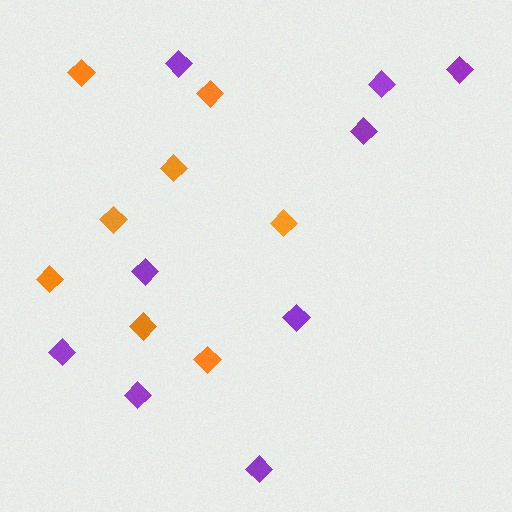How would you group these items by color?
There are 2 groups: one group of purple diamonds (9) and one group of orange diamonds (8).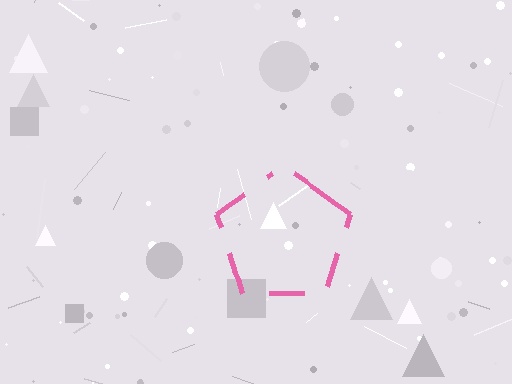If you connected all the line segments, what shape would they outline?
They would outline a pentagon.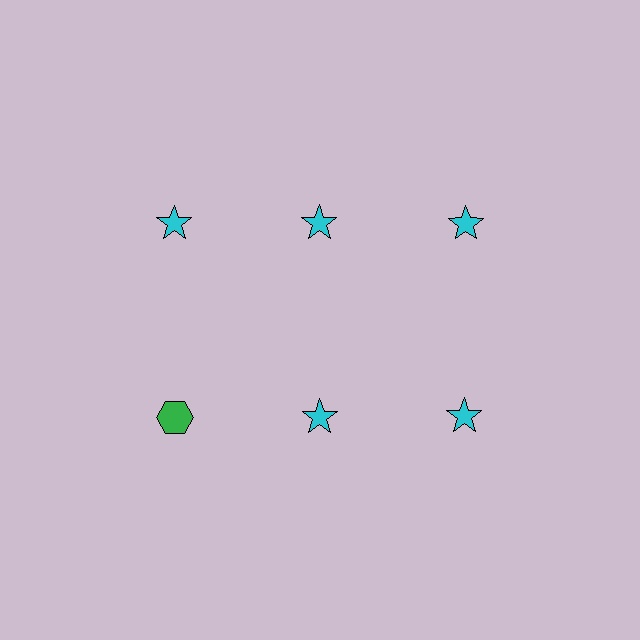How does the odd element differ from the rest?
It differs in both color (green instead of cyan) and shape (hexagon instead of star).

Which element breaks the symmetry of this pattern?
The green hexagon in the second row, leftmost column breaks the symmetry. All other shapes are cyan stars.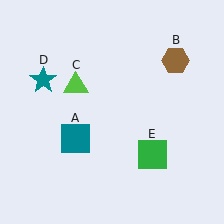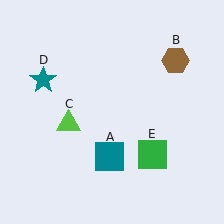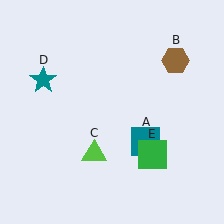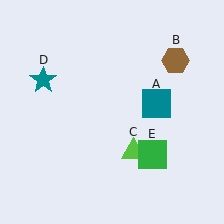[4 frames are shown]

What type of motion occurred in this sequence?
The teal square (object A), lime triangle (object C) rotated counterclockwise around the center of the scene.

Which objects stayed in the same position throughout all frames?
Brown hexagon (object B) and teal star (object D) and green square (object E) remained stationary.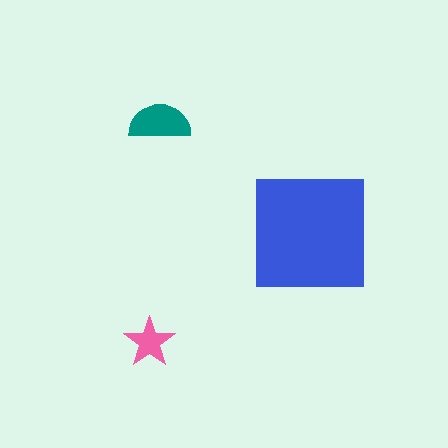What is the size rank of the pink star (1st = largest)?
3rd.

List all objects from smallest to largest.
The pink star, the teal semicircle, the blue square.